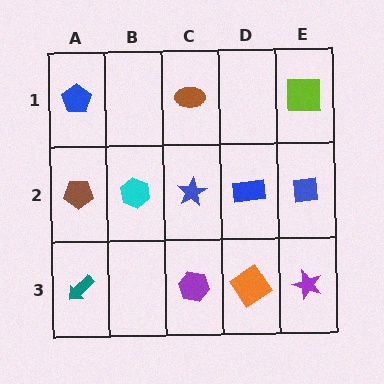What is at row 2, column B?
A cyan hexagon.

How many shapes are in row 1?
3 shapes.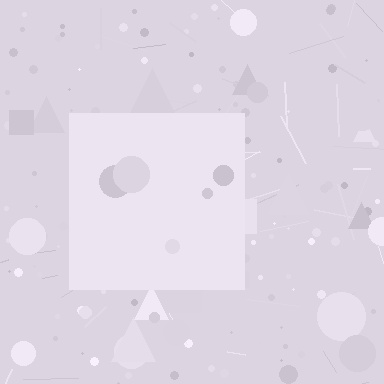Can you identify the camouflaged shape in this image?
The camouflaged shape is a square.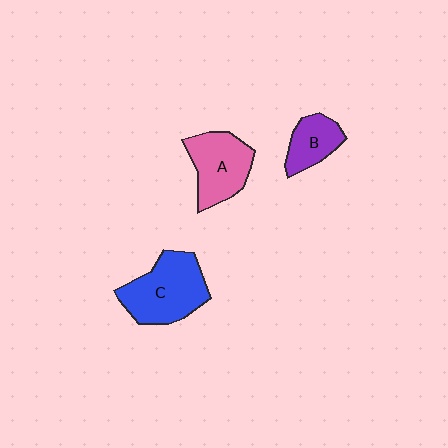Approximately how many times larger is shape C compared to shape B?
Approximately 1.9 times.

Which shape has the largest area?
Shape C (blue).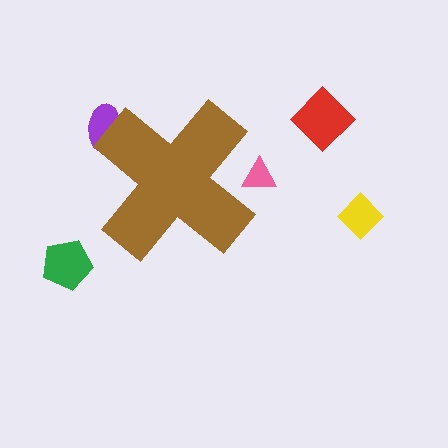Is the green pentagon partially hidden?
No, the green pentagon is fully visible.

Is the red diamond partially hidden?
No, the red diamond is fully visible.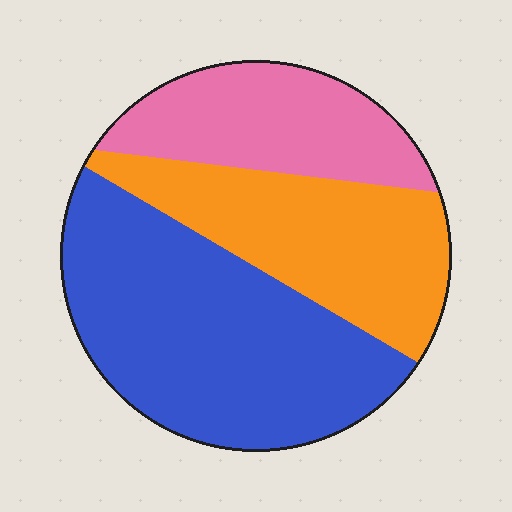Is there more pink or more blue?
Blue.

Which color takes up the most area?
Blue, at roughly 45%.